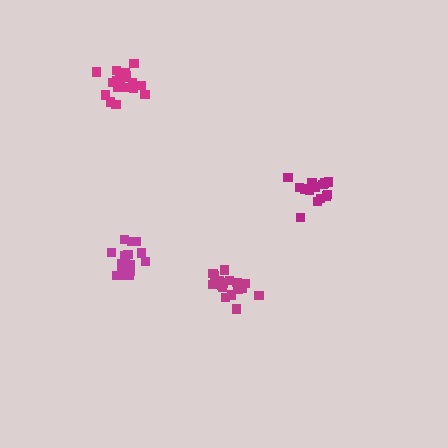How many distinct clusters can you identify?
There are 4 distinct clusters.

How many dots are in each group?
Group 1: 20 dots, Group 2: 18 dots, Group 3: 14 dots, Group 4: 20 dots (72 total).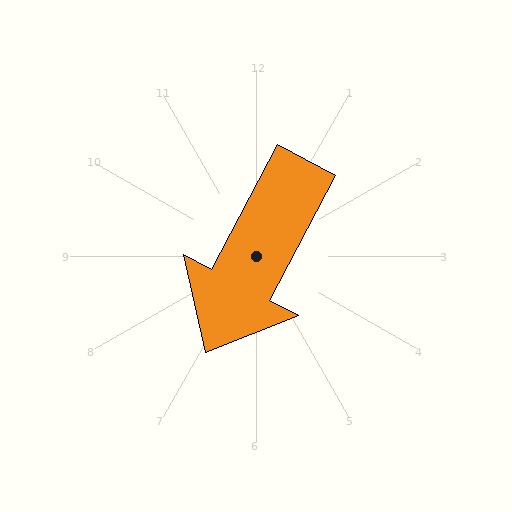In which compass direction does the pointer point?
Southwest.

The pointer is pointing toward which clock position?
Roughly 7 o'clock.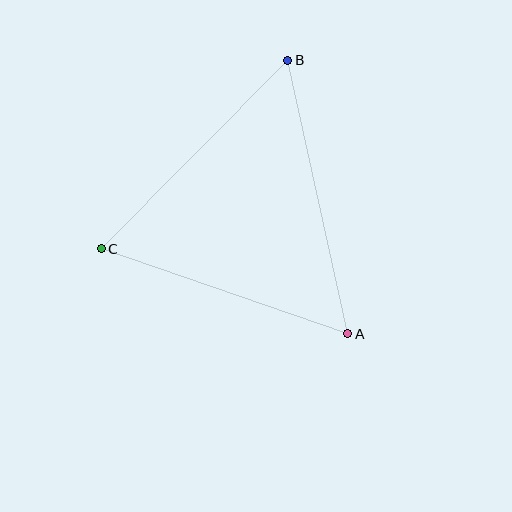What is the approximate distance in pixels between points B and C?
The distance between B and C is approximately 265 pixels.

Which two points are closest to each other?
Points A and C are closest to each other.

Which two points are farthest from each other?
Points A and B are farthest from each other.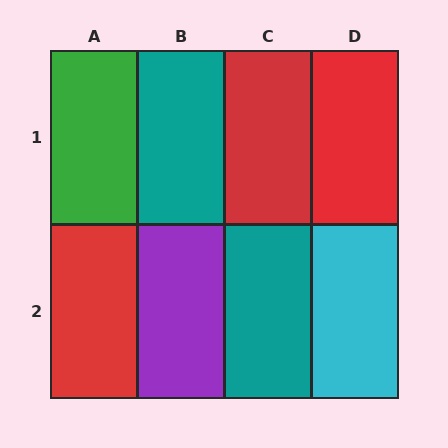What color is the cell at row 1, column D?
Red.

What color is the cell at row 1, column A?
Green.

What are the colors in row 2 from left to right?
Red, purple, teal, cyan.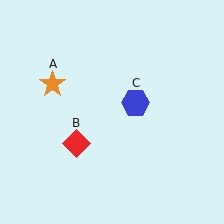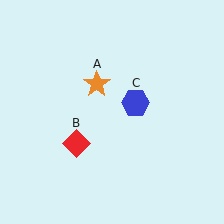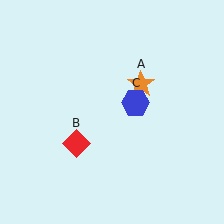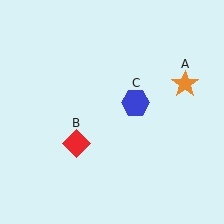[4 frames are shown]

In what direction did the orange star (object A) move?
The orange star (object A) moved right.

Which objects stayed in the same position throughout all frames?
Red diamond (object B) and blue hexagon (object C) remained stationary.